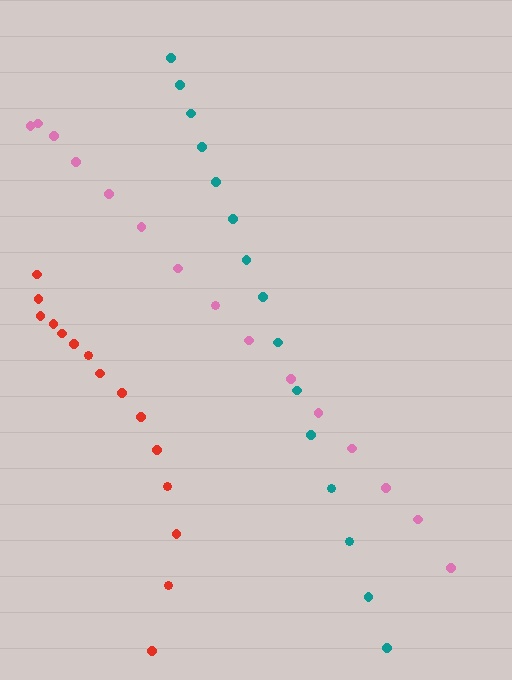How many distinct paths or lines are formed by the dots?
There are 3 distinct paths.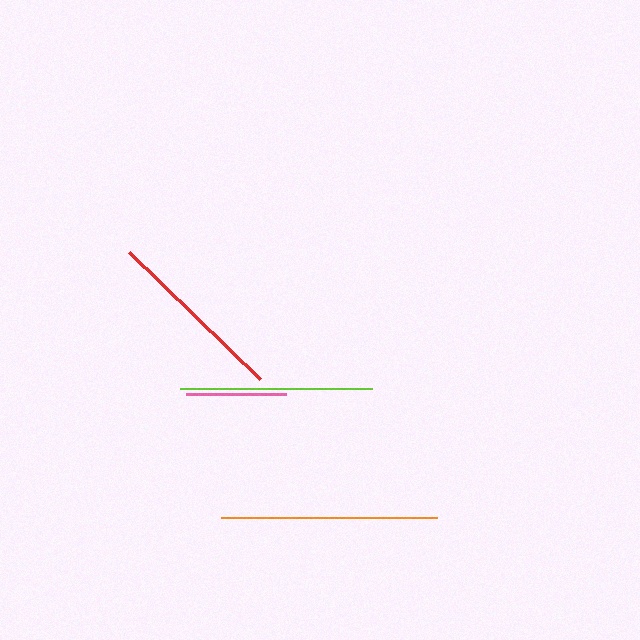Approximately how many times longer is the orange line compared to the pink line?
The orange line is approximately 2.2 times the length of the pink line.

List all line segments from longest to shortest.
From longest to shortest: orange, lime, red, pink.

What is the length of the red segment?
The red segment is approximately 183 pixels long.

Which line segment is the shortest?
The pink line is the shortest at approximately 100 pixels.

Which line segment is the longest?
The orange line is the longest at approximately 216 pixels.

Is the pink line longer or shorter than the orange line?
The orange line is longer than the pink line.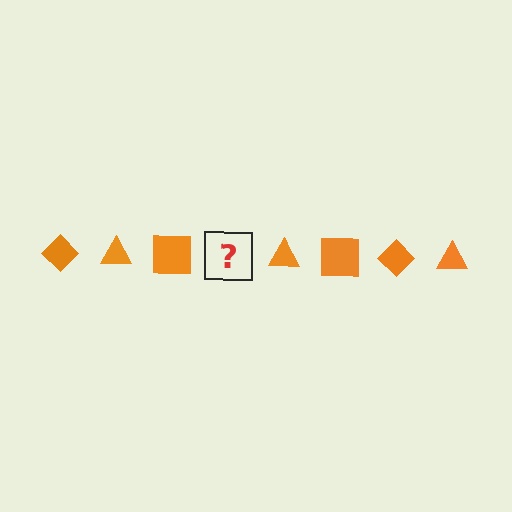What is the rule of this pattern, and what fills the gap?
The rule is that the pattern cycles through diamond, triangle, square shapes in orange. The gap should be filled with an orange diamond.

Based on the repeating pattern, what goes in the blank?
The blank should be an orange diamond.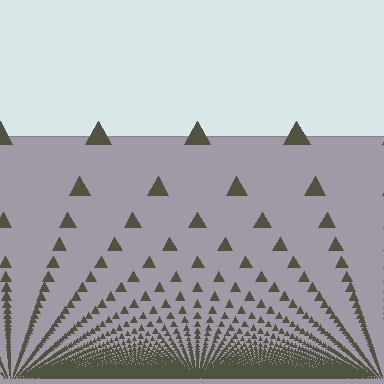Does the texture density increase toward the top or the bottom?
Density increases toward the bottom.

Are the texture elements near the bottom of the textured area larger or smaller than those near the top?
Smaller. The gradient is inverted — elements near the bottom are smaller and denser.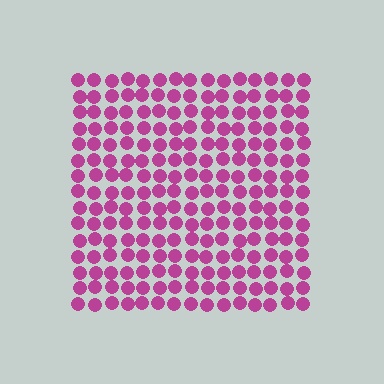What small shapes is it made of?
It is made of small circles.